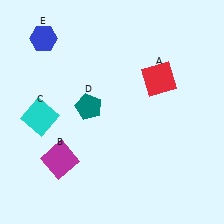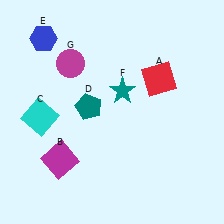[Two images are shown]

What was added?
A teal star (F), a magenta circle (G) were added in Image 2.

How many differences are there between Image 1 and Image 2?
There are 2 differences between the two images.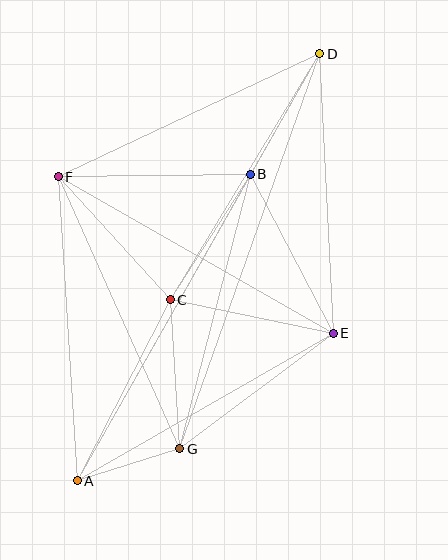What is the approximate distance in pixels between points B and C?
The distance between B and C is approximately 149 pixels.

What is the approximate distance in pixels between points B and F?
The distance between B and F is approximately 192 pixels.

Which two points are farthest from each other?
Points A and D are farthest from each other.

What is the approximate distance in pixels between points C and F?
The distance between C and F is approximately 166 pixels.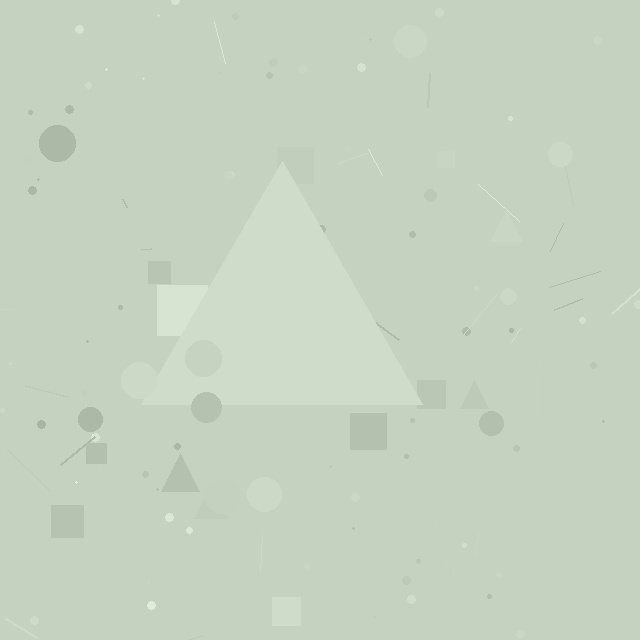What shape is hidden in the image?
A triangle is hidden in the image.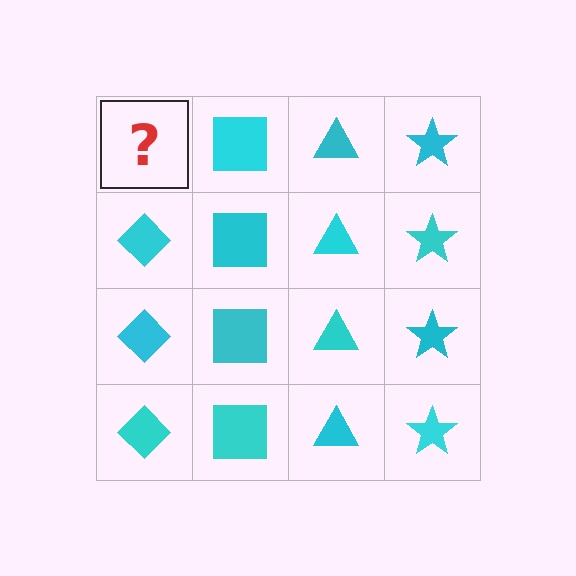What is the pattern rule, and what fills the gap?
The rule is that each column has a consistent shape. The gap should be filled with a cyan diamond.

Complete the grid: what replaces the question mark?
The question mark should be replaced with a cyan diamond.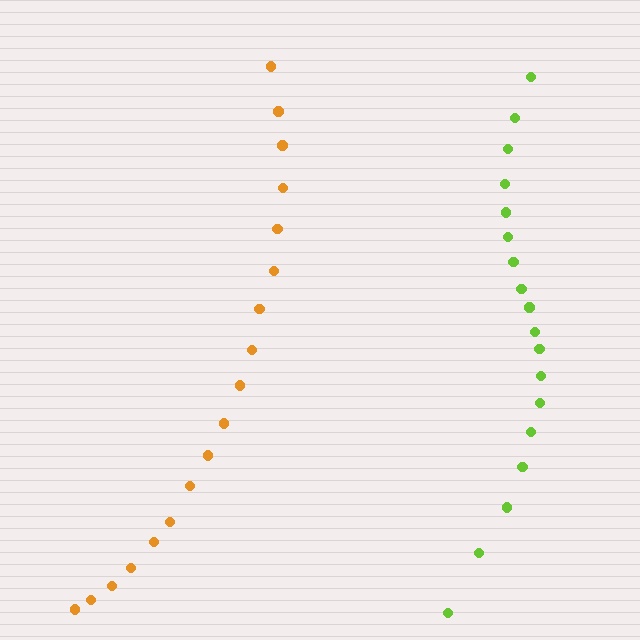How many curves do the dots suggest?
There are 2 distinct paths.